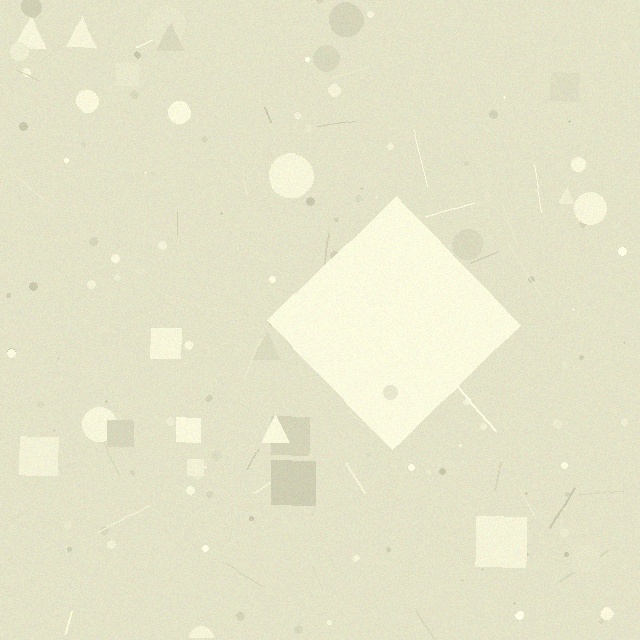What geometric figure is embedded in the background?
A diamond is embedded in the background.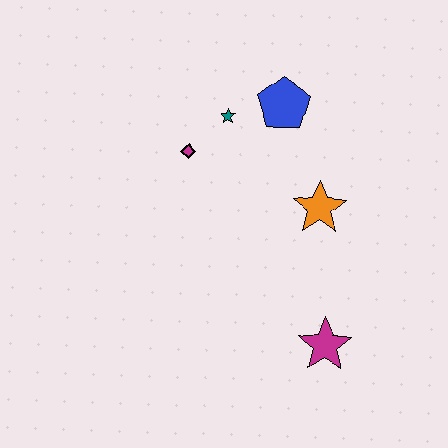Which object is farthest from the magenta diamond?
The magenta star is farthest from the magenta diamond.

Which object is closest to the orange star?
The blue pentagon is closest to the orange star.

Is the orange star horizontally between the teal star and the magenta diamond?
No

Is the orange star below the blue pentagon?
Yes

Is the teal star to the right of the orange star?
No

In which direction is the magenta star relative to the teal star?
The magenta star is below the teal star.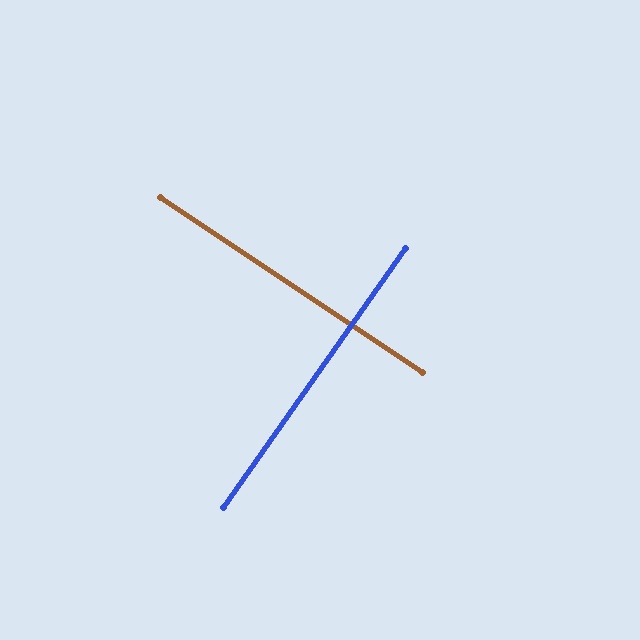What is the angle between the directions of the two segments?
Approximately 89 degrees.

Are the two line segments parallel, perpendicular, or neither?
Perpendicular — they meet at approximately 89°.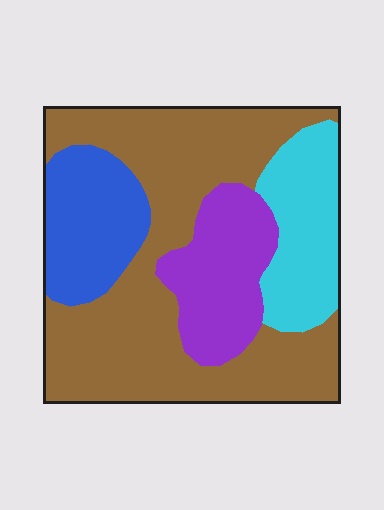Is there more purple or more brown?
Brown.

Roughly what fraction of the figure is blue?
Blue covers 15% of the figure.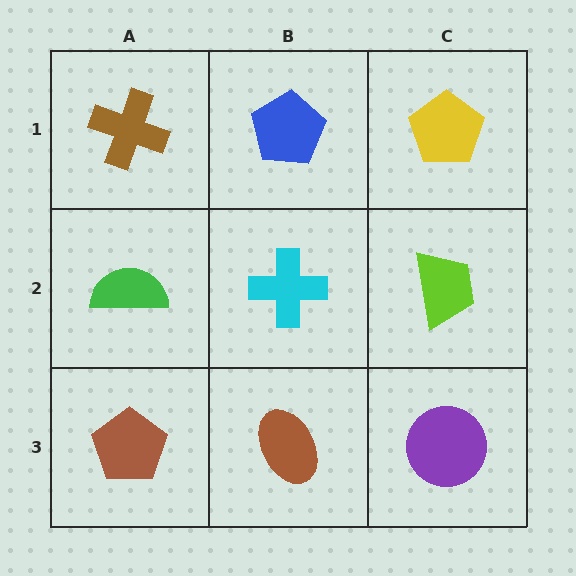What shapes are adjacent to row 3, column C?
A lime trapezoid (row 2, column C), a brown ellipse (row 3, column B).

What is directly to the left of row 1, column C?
A blue pentagon.